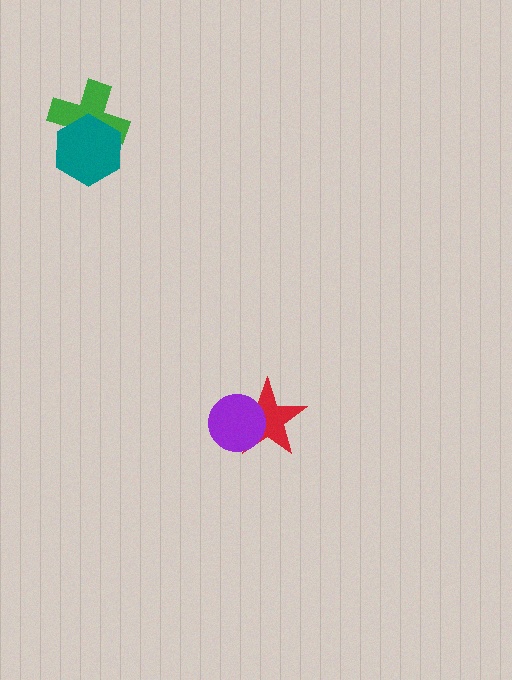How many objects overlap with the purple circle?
1 object overlaps with the purple circle.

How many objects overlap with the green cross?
1 object overlaps with the green cross.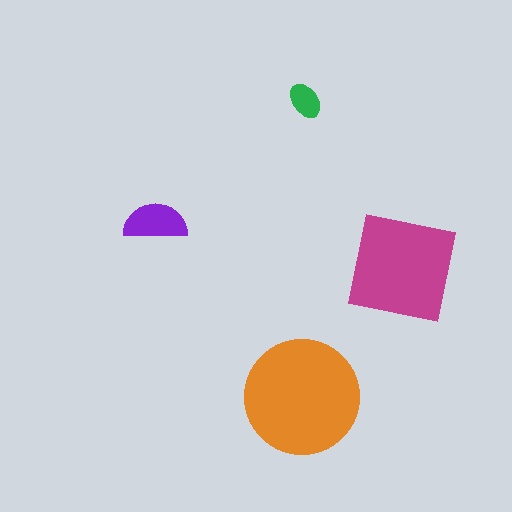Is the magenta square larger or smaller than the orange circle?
Smaller.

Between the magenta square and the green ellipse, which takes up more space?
The magenta square.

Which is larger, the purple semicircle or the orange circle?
The orange circle.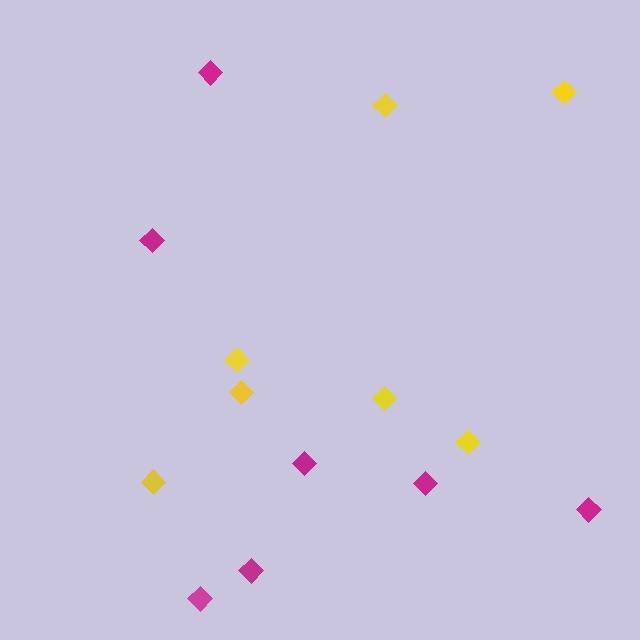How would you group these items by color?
There are 2 groups: one group of magenta diamonds (7) and one group of yellow diamonds (7).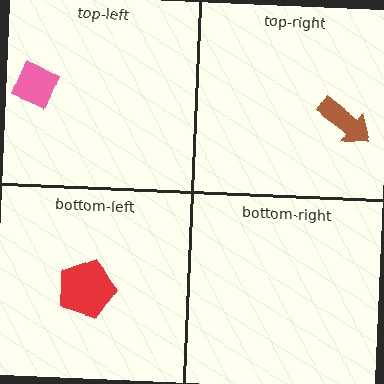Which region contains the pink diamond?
The top-left region.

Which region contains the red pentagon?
The bottom-left region.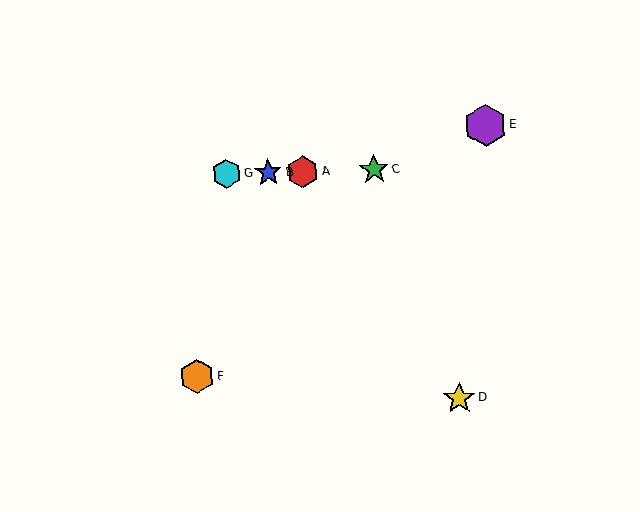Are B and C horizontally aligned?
Yes, both are at y≈173.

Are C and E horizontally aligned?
No, C is at y≈169 and E is at y≈125.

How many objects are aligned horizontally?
4 objects (A, B, C, G) are aligned horizontally.